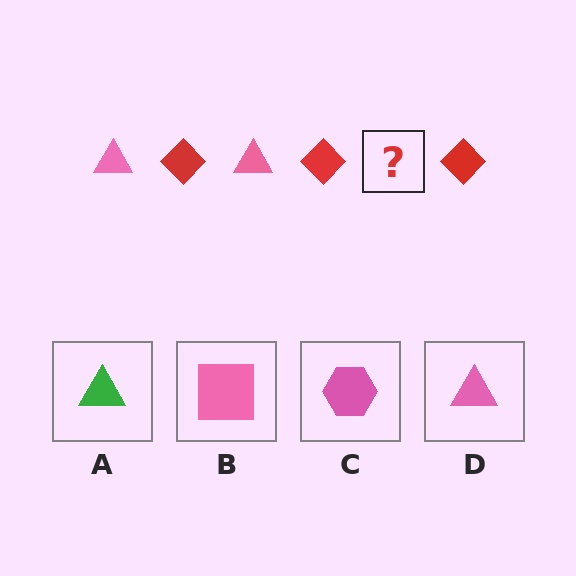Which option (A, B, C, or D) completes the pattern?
D.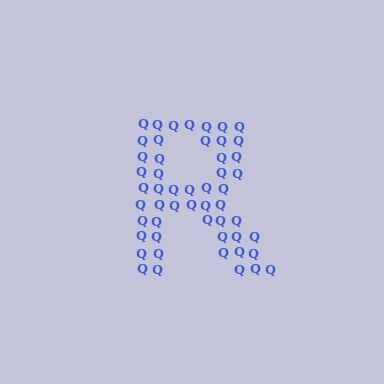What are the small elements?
The small elements are letter Q's.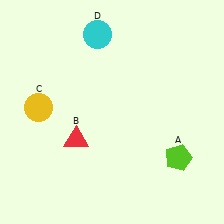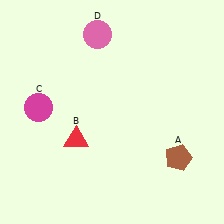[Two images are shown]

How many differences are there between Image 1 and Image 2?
There are 3 differences between the two images.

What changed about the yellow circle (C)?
In Image 1, C is yellow. In Image 2, it changed to magenta.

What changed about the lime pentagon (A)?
In Image 1, A is lime. In Image 2, it changed to brown.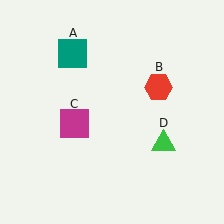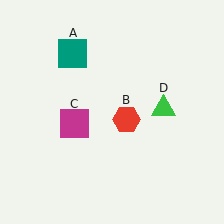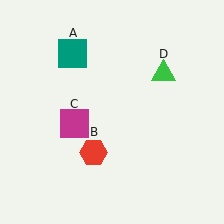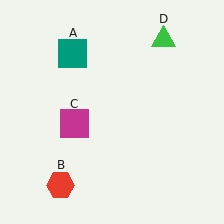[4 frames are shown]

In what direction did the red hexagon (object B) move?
The red hexagon (object B) moved down and to the left.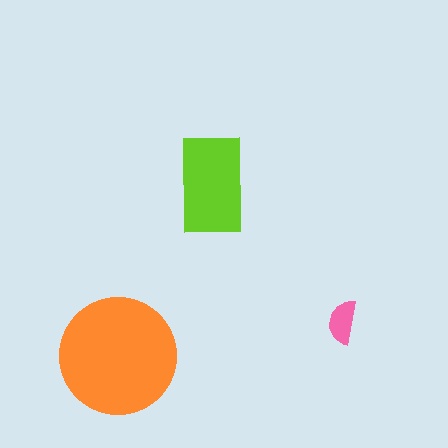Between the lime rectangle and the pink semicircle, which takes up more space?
The lime rectangle.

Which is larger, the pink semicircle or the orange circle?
The orange circle.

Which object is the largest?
The orange circle.